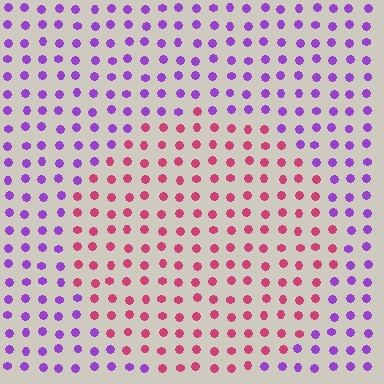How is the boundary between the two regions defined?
The boundary is defined purely by a slight shift in hue (about 60 degrees). Spacing, size, and orientation are identical on both sides.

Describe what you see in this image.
The image is filled with small purple elements in a uniform arrangement. A circle-shaped region is visible where the elements are tinted to a slightly different hue, forming a subtle color boundary.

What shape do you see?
I see a circle.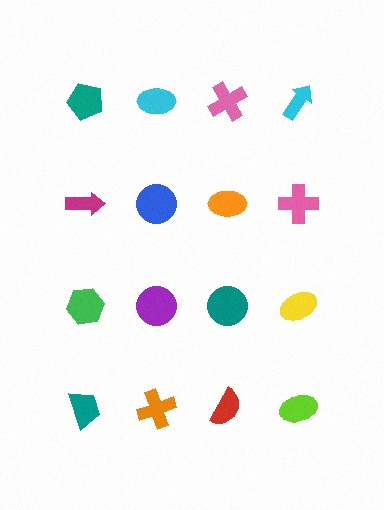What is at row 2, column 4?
A pink cross.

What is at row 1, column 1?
A teal pentagon.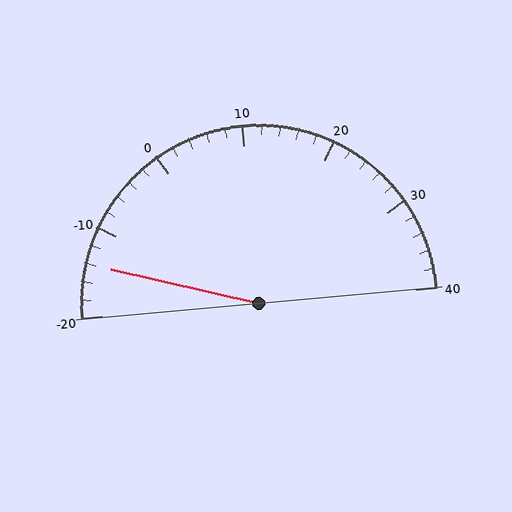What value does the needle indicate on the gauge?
The needle indicates approximately -14.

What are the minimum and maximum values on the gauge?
The gauge ranges from -20 to 40.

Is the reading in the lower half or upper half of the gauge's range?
The reading is in the lower half of the range (-20 to 40).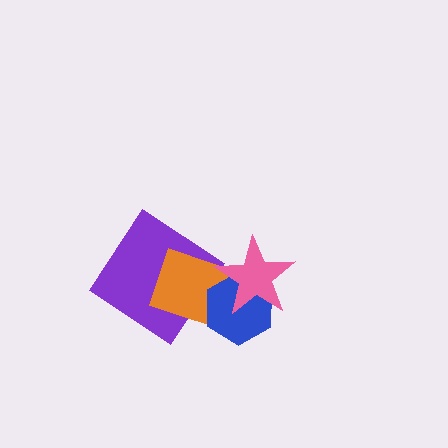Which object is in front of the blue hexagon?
The pink star is in front of the blue hexagon.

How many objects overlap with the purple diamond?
1 object overlaps with the purple diamond.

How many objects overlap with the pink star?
2 objects overlap with the pink star.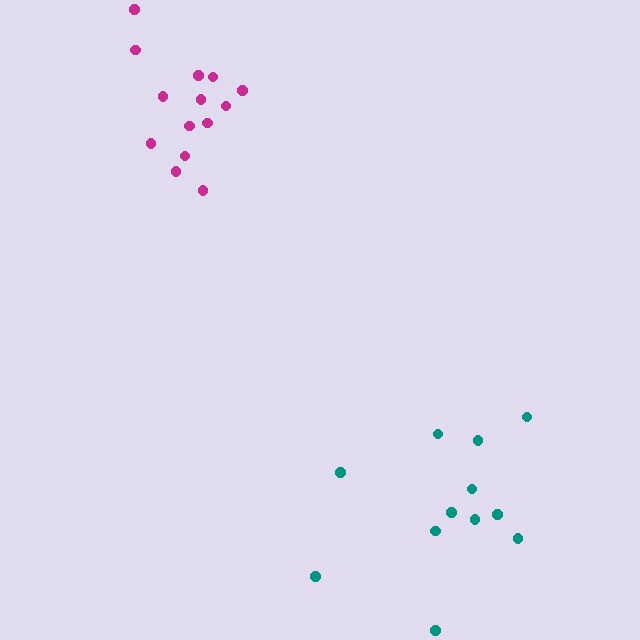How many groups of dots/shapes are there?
There are 2 groups.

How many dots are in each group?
Group 1: 12 dots, Group 2: 14 dots (26 total).